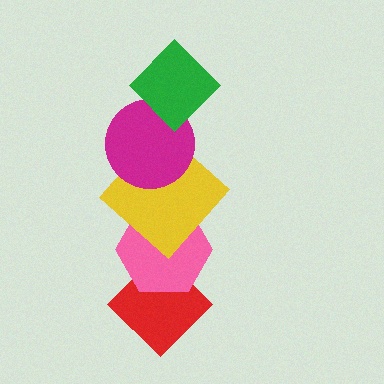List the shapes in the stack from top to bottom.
From top to bottom: the green diamond, the magenta circle, the yellow diamond, the pink hexagon, the red diamond.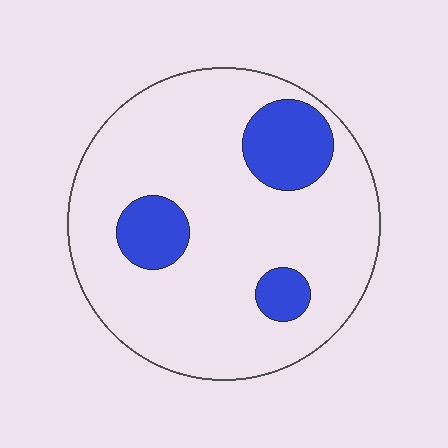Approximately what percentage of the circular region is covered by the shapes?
Approximately 15%.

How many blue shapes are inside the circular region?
3.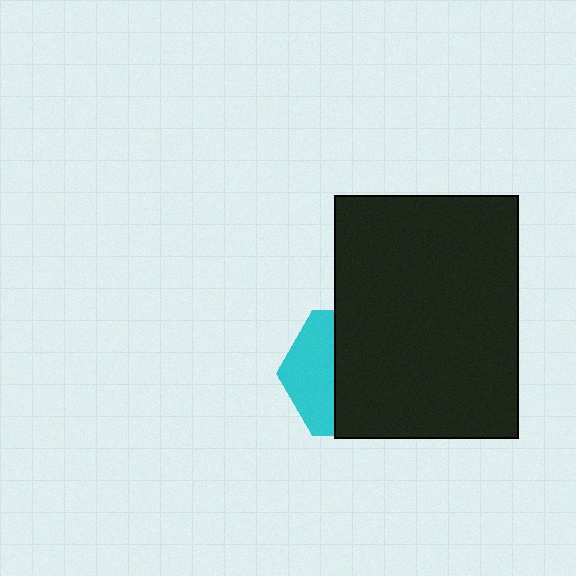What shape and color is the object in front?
The object in front is a black rectangle.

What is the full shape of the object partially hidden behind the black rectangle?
The partially hidden object is a cyan hexagon.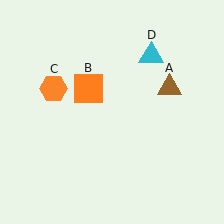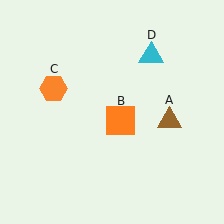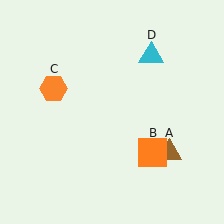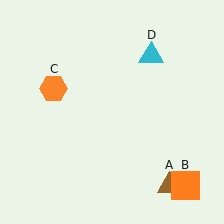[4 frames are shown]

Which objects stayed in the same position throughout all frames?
Orange hexagon (object C) and cyan triangle (object D) remained stationary.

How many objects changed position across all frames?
2 objects changed position: brown triangle (object A), orange square (object B).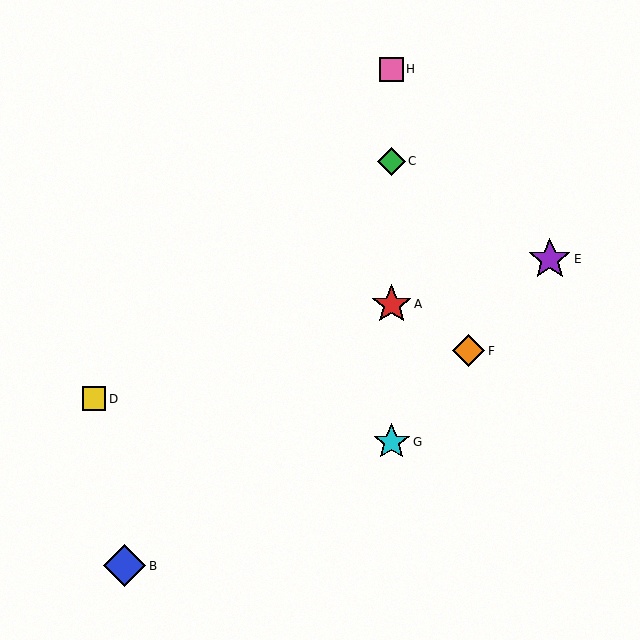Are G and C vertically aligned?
Yes, both are at x≈392.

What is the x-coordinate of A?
Object A is at x≈392.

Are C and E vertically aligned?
No, C is at x≈392 and E is at x≈550.